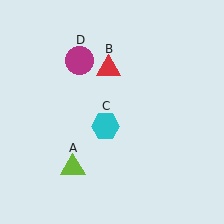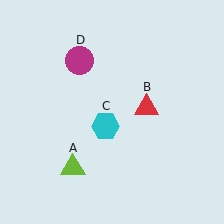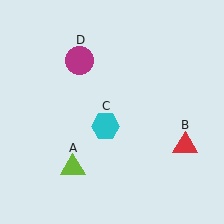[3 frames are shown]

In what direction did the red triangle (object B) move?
The red triangle (object B) moved down and to the right.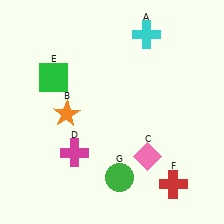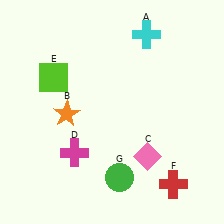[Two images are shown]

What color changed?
The square (E) changed from green in Image 1 to lime in Image 2.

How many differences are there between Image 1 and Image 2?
There is 1 difference between the two images.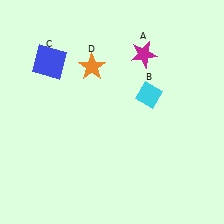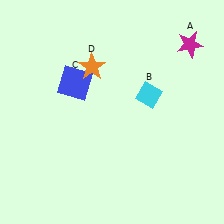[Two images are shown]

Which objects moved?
The objects that moved are: the magenta star (A), the blue square (C).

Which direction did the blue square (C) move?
The blue square (C) moved right.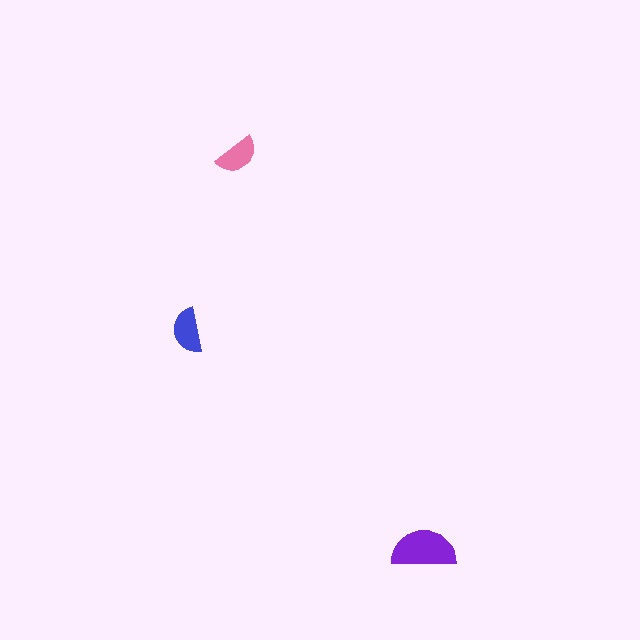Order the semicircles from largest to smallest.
the purple one, the blue one, the pink one.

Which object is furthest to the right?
The purple semicircle is rightmost.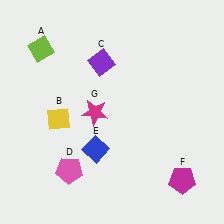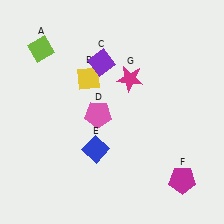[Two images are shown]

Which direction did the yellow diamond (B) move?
The yellow diamond (B) moved up.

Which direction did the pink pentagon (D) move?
The pink pentagon (D) moved up.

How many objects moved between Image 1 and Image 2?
3 objects moved between the two images.